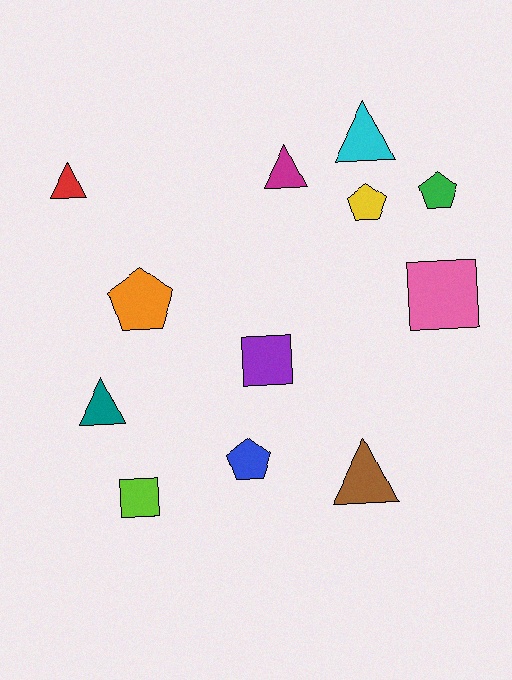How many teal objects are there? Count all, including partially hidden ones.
There is 1 teal object.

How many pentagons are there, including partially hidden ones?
There are 4 pentagons.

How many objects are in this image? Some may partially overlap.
There are 12 objects.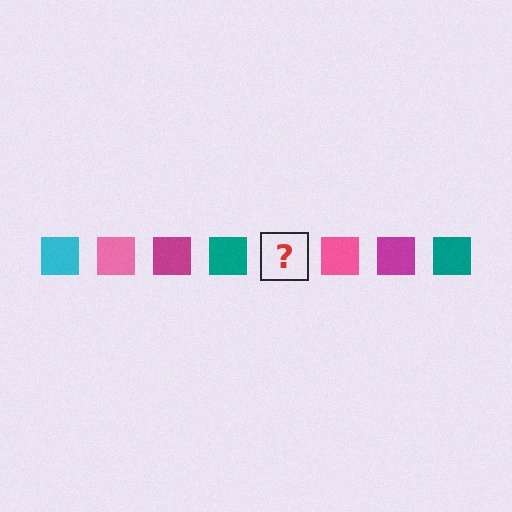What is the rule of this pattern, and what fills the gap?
The rule is that the pattern cycles through cyan, pink, magenta, teal squares. The gap should be filled with a cyan square.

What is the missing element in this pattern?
The missing element is a cyan square.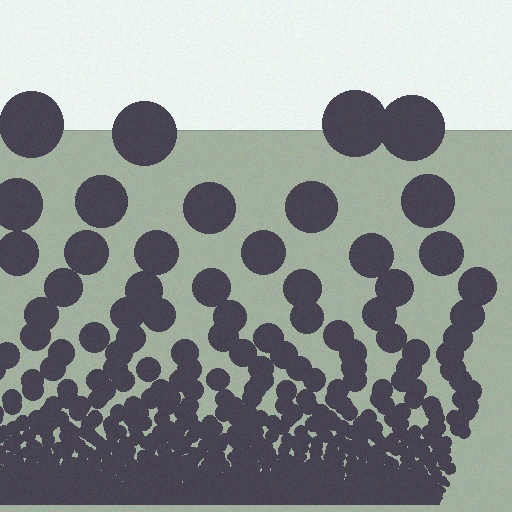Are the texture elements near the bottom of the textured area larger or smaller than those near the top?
Smaller. The gradient is inverted — elements near the bottom are smaller and denser.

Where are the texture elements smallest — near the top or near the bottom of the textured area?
Near the bottom.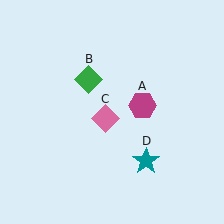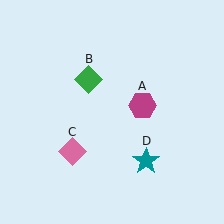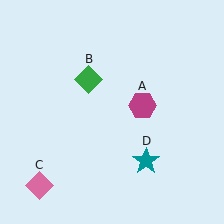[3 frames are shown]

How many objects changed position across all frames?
1 object changed position: pink diamond (object C).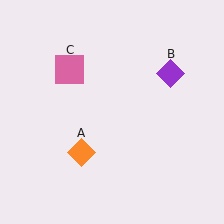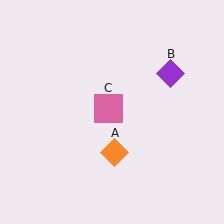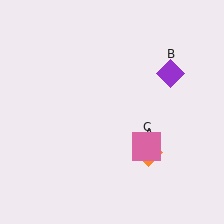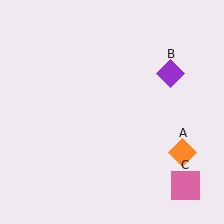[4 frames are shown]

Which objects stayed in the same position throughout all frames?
Purple diamond (object B) remained stationary.